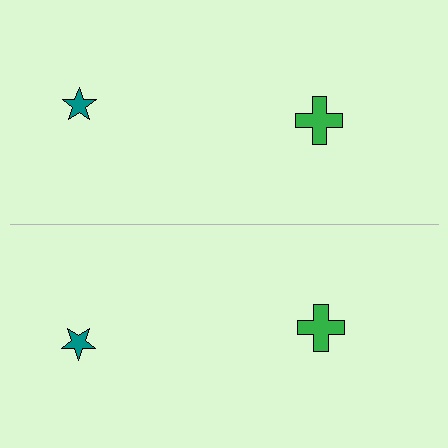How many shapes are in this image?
There are 4 shapes in this image.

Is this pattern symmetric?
Yes, this pattern has bilateral (reflection) symmetry.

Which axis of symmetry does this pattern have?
The pattern has a horizontal axis of symmetry running through the center of the image.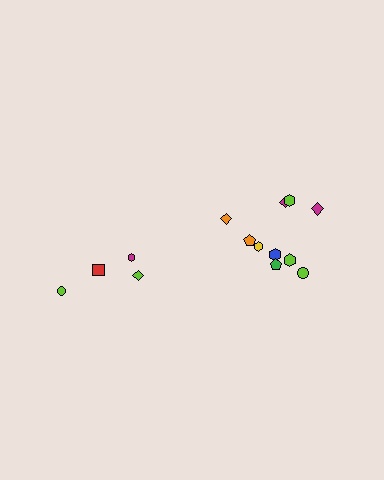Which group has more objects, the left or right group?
The right group.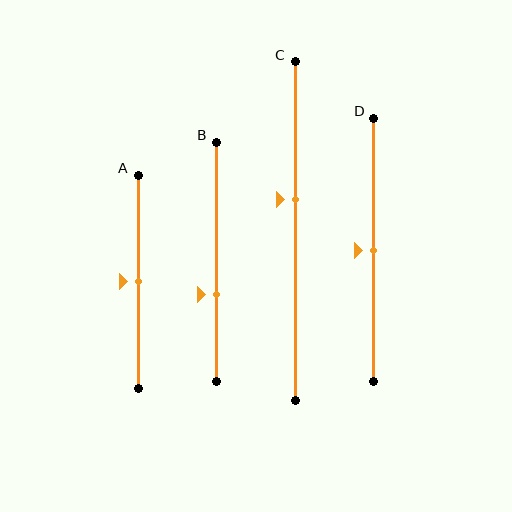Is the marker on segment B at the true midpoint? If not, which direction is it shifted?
No, the marker on segment B is shifted downward by about 14% of the segment length.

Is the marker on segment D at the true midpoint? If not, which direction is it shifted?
Yes, the marker on segment D is at the true midpoint.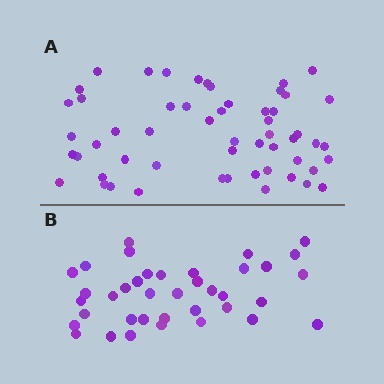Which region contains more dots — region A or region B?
Region A (the top region) has more dots.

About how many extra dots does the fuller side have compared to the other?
Region A has approximately 15 more dots than region B.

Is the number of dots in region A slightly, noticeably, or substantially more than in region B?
Region A has noticeably more, but not dramatically so. The ratio is roughly 1.4 to 1.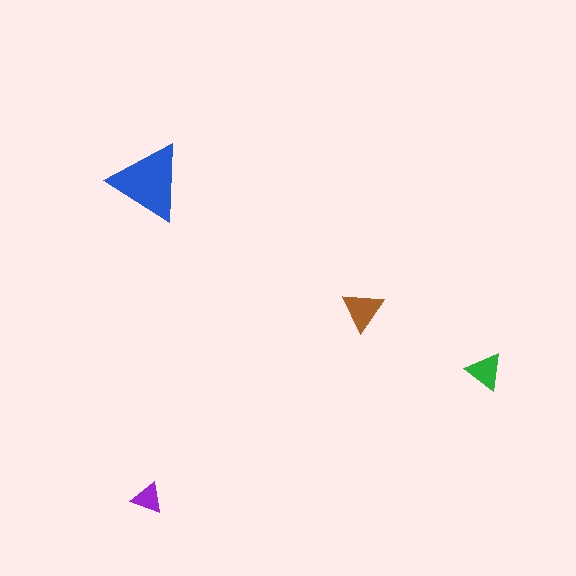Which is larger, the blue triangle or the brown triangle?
The blue one.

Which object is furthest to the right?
The green triangle is rightmost.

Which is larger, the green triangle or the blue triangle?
The blue one.